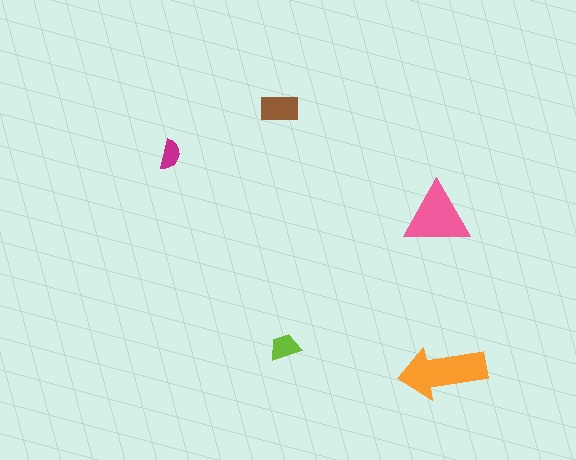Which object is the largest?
The orange arrow.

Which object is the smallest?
The magenta semicircle.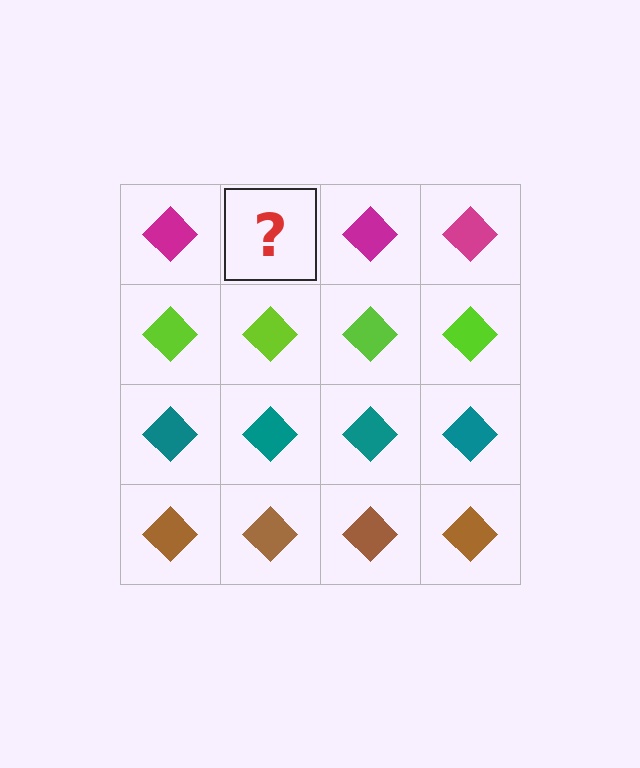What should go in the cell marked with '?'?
The missing cell should contain a magenta diamond.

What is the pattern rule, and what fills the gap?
The rule is that each row has a consistent color. The gap should be filled with a magenta diamond.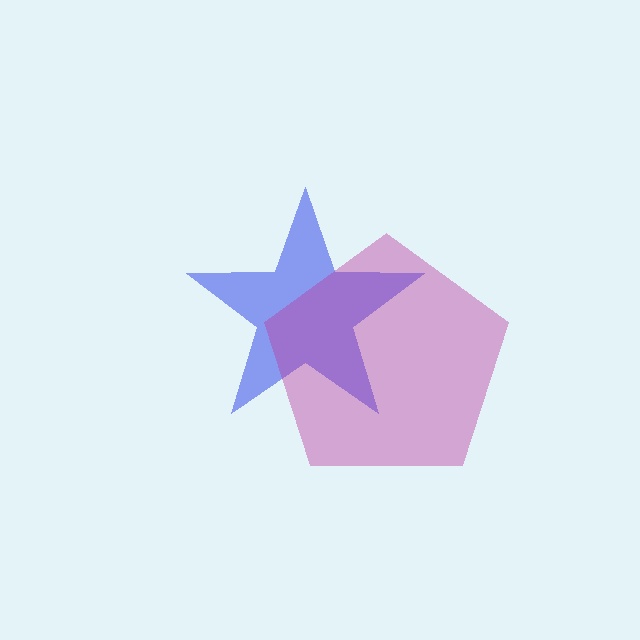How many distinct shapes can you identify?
There are 2 distinct shapes: a blue star, a magenta pentagon.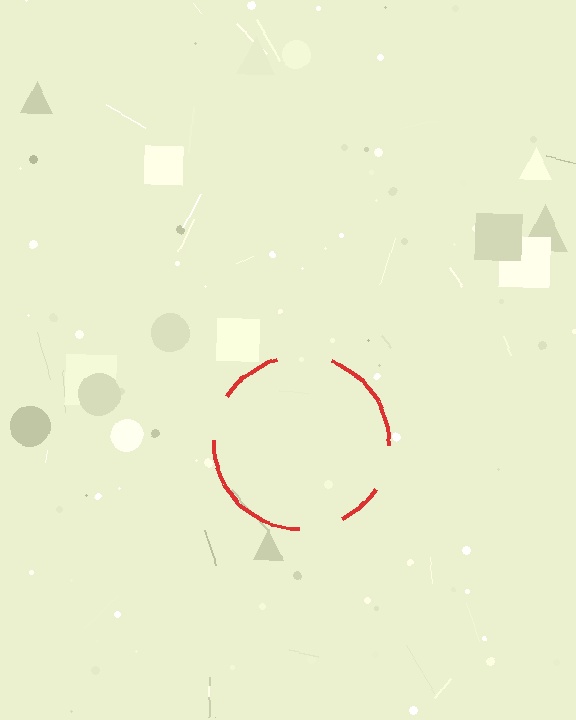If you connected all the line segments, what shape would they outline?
They would outline a circle.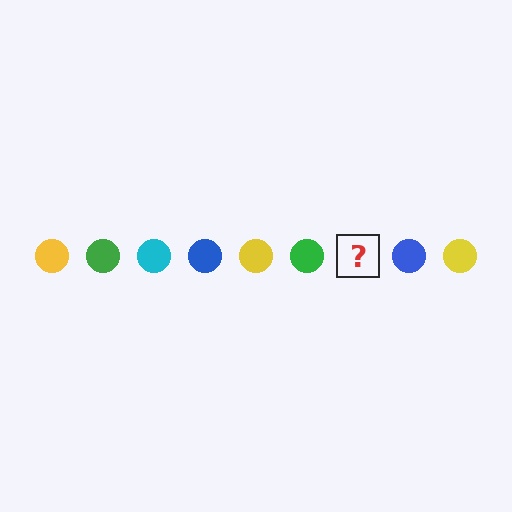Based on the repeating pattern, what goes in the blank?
The blank should be a cyan circle.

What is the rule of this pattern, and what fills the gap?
The rule is that the pattern cycles through yellow, green, cyan, blue circles. The gap should be filled with a cyan circle.